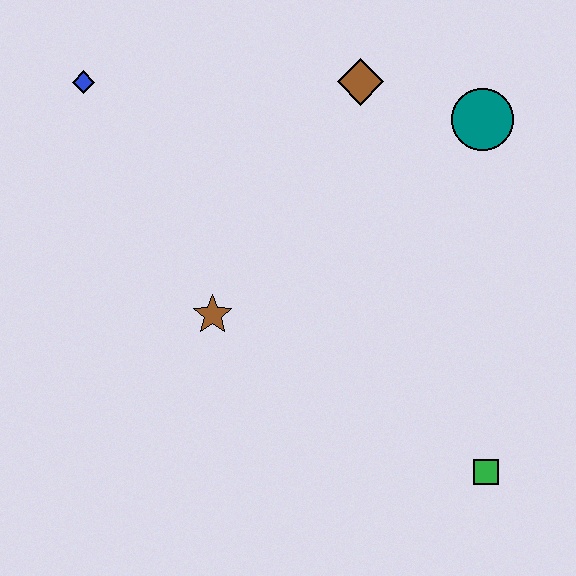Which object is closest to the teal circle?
The brown diamond is closest to the teal circle.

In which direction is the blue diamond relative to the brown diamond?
The blue diamond is to the left of the brown diamond.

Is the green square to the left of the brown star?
No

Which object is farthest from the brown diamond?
The green square is farthest from the brown diamond.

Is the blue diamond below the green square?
No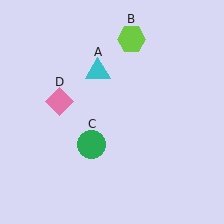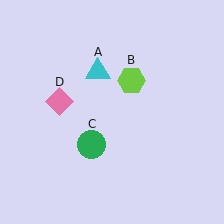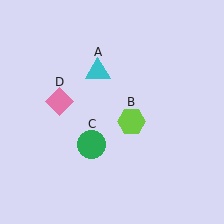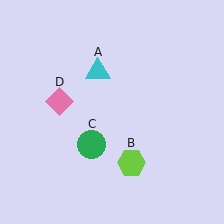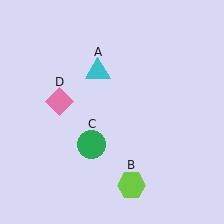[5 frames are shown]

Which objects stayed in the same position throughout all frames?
Cyan triangle (object A) and green circle (object C) and pink diamond (object D) remained stationary.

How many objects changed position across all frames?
1 object changed position: lime hexagon (object B).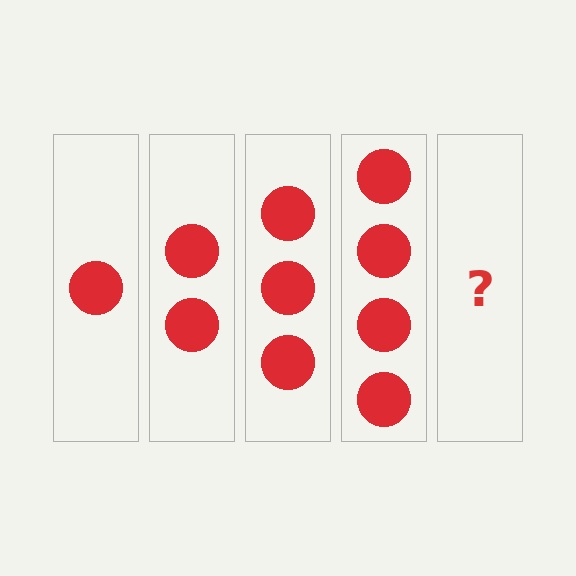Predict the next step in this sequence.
The next step is 5 circles.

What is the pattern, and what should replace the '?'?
The pattern is that each step adds one more circle. The '?' should be 5 circles.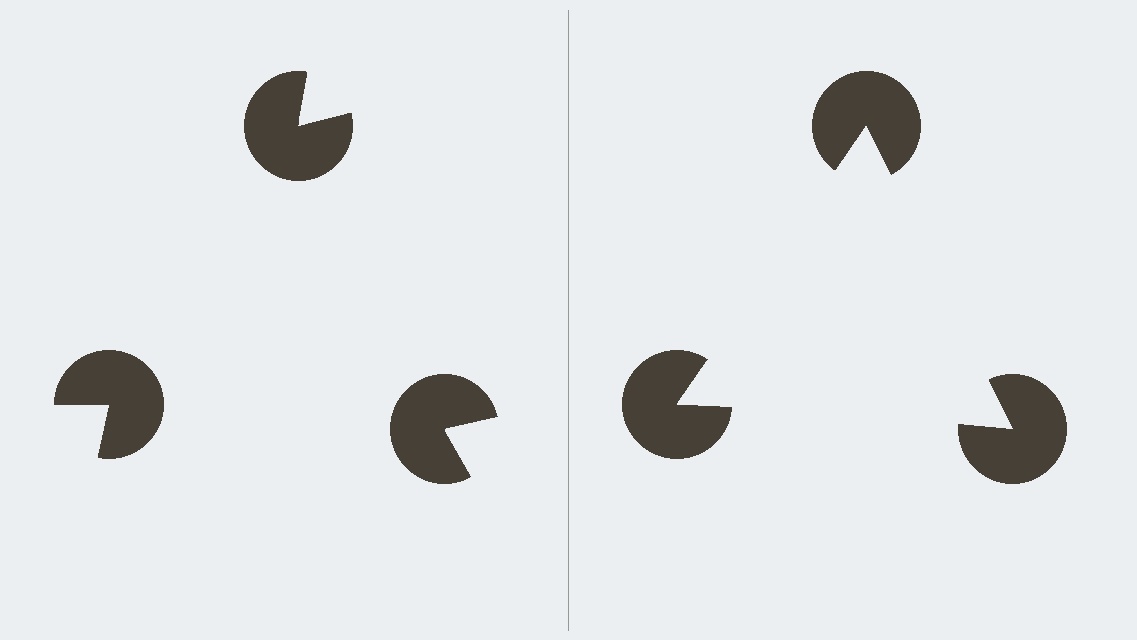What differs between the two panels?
The pac-man discs are positioned identically on both sides; only the wedge orientations differ. On the right they align to a triangle; on the left they are misaligned.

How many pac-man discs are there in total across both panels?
6 — 3 on each side.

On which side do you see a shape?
An illusory triangle appears on the right side. On the left side the wedge cuts are rotated, so no coherent shape forms.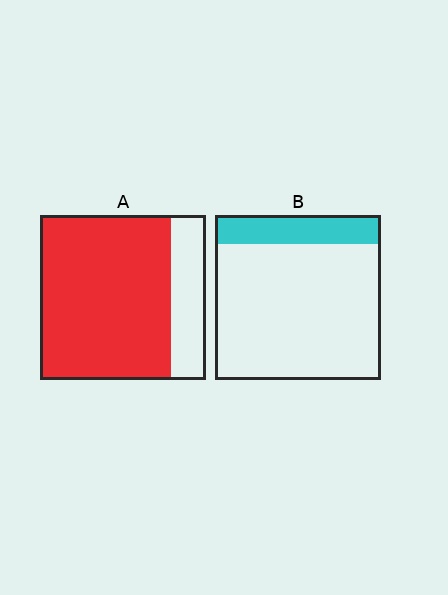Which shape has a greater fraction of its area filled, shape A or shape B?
Shape A.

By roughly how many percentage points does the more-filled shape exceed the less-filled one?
By roughly 60 percentage points (A over B).